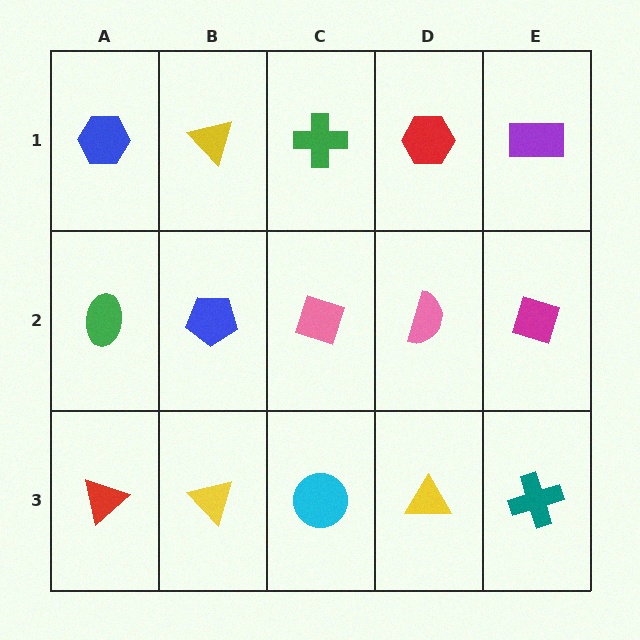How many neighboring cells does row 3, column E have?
2.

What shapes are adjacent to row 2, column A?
A blue hexagon (row 1, column A), a red triangle (row 3, column A), a blue pentagon (row 2, column B).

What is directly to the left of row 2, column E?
A pink semicircle.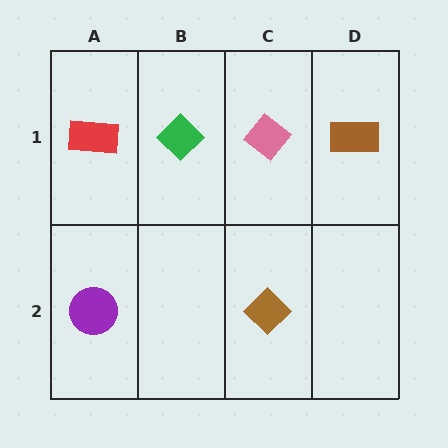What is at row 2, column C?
A brown diamond.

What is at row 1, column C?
A pink diamond.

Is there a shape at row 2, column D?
No, that cell is empty.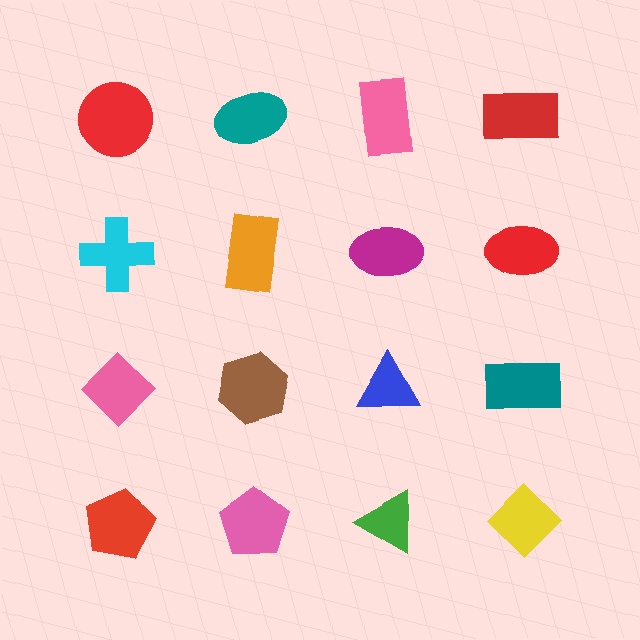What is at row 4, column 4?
A yellow diamond.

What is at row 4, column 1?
A red pentagon.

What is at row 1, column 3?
A pink rectangle.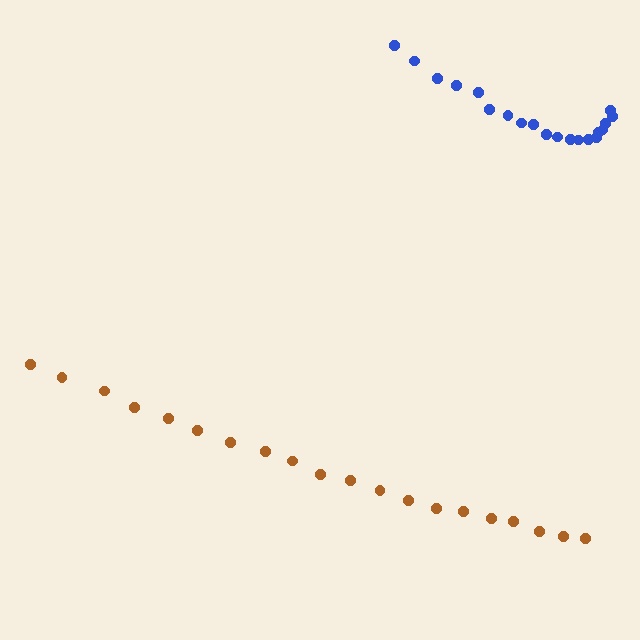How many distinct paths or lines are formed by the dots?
There are 2 distinct paths.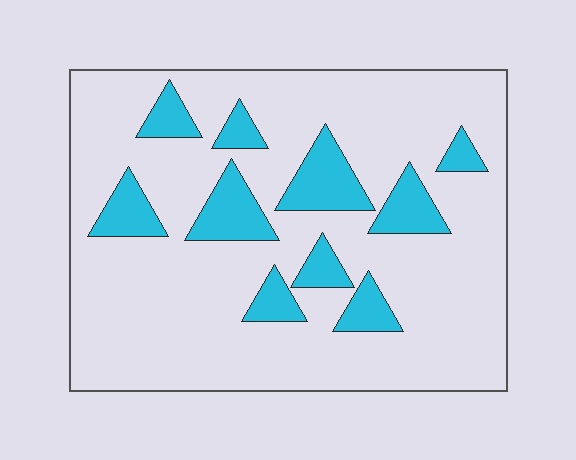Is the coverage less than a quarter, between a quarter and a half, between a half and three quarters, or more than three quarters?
Less than a quarter.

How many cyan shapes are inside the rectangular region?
10.